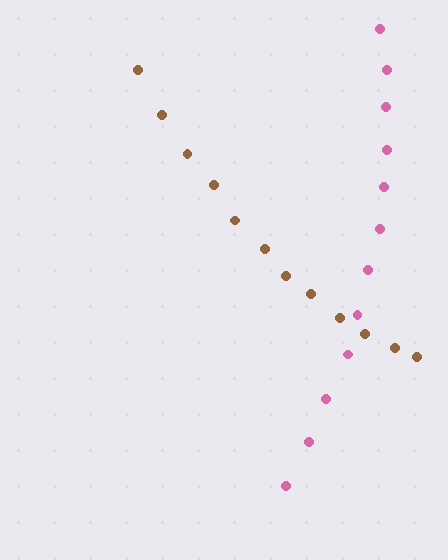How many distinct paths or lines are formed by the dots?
There are 2 distinct paths.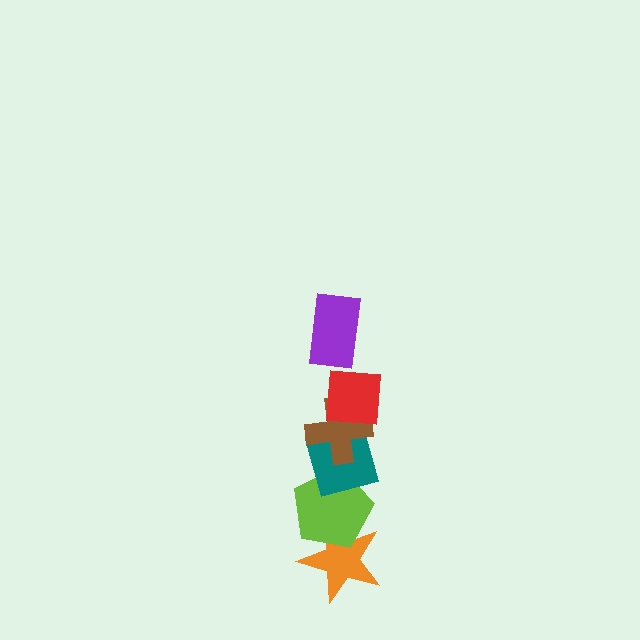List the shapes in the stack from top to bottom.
From top to bottom: the purple rectangle, the red square, the brown cross, the teal diamond, the lime pentagon, the orange star.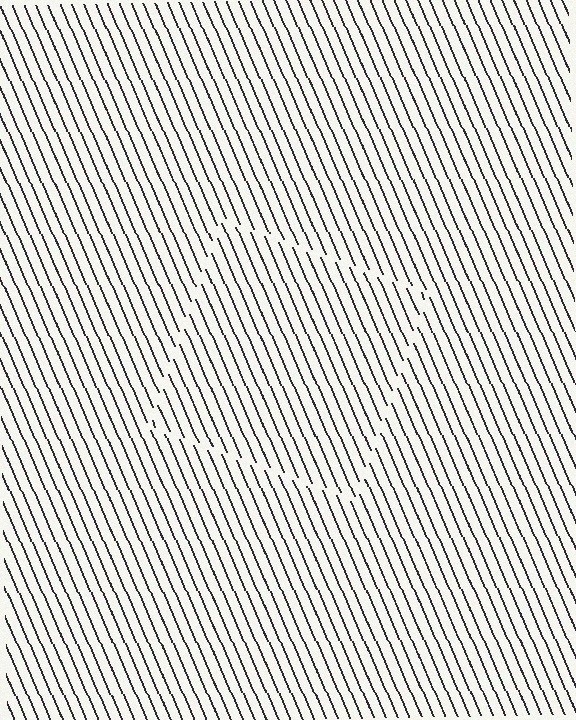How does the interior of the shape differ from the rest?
The interior of the shape contains the same grating, shifted by half a period — the contour is defined by the phase discontinuity where line-ends from the inner and outer gratings abut.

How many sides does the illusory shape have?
4 sides — the line-ends trace a square.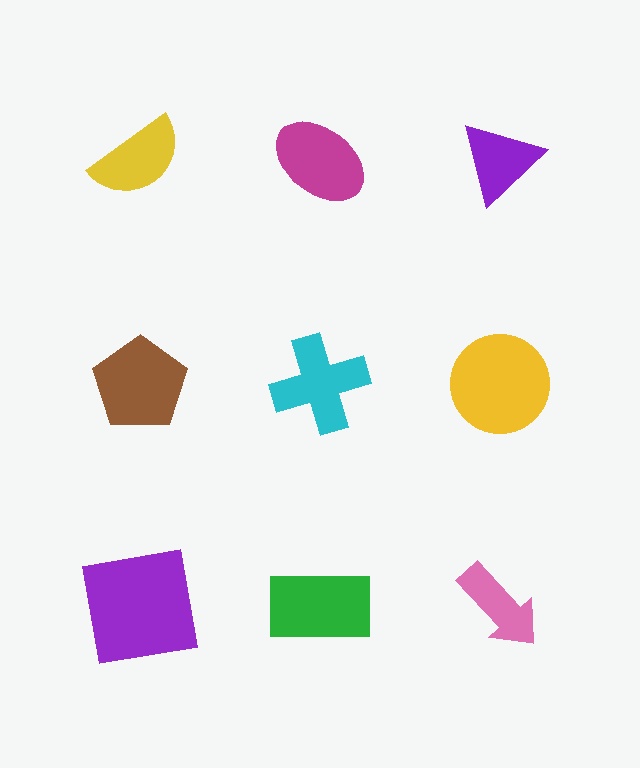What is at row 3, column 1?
A purple square.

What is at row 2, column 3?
A yellow circle.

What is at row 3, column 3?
A pink arrow.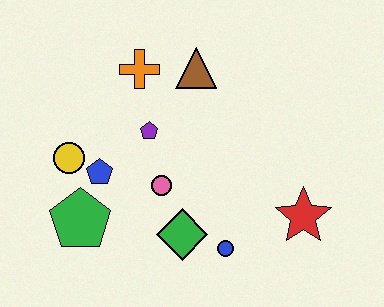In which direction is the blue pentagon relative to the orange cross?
The blue pentagon is below the orange cross.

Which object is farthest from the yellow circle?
The red star is farthest from the yellow circle.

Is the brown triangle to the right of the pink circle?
Yes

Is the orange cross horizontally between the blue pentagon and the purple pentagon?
Yes